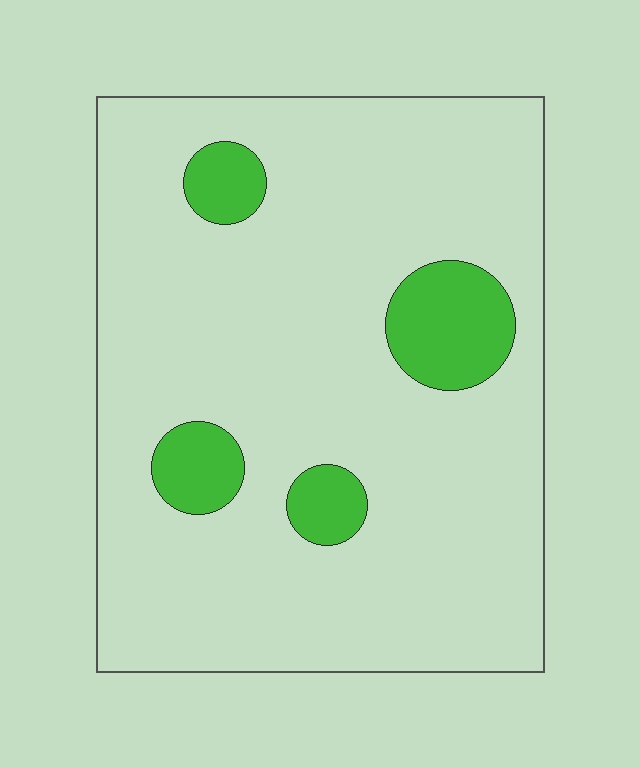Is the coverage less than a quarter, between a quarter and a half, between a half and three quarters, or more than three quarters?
Less than a quarter.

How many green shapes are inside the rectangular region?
4.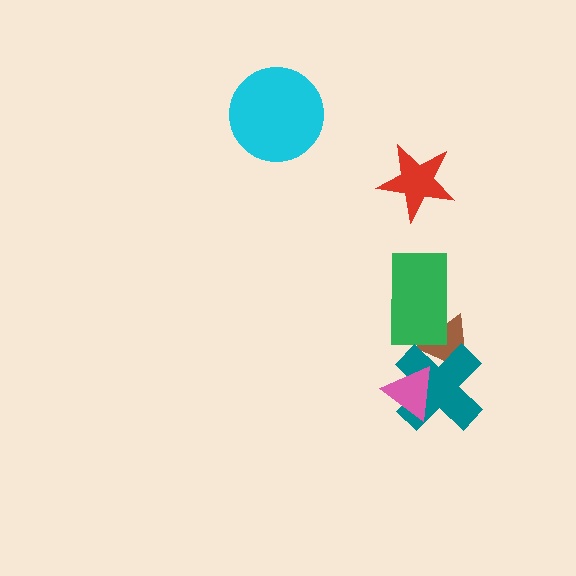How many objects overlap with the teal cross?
2 objects overlap with the teal cross.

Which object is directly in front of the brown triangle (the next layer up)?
The green rectangle is directly in front of the brown triangle.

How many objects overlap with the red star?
0 objects overlap with the red star.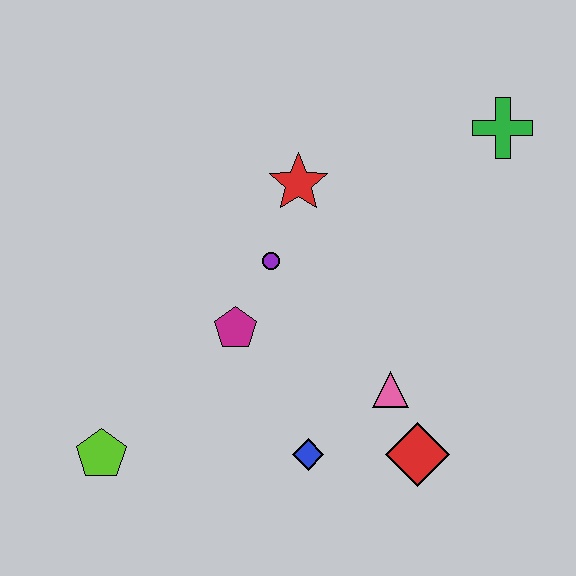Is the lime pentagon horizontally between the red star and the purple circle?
No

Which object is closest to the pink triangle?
The red diamond is closest to the pink triangle.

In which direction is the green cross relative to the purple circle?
The green cross is to the right of the purple circle.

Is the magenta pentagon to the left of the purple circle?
Yes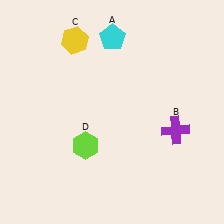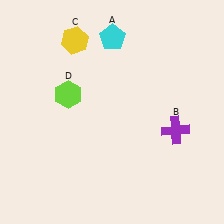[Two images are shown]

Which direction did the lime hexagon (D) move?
The lime hexagon (D) moved up.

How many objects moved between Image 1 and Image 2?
1 object moved between the two images.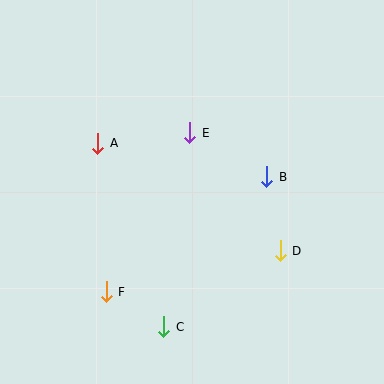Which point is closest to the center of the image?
Point E at (190, 133) is closest to the center.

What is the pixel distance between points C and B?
The distance between C and B is 182 pixels.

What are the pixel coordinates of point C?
Point C is at (164, 327).